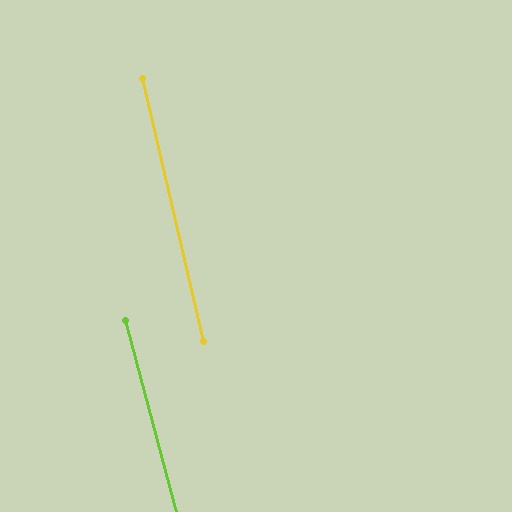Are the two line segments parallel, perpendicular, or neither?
Parallel — their directions differ by only 1.8°.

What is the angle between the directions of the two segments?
Approximately 2 degrees.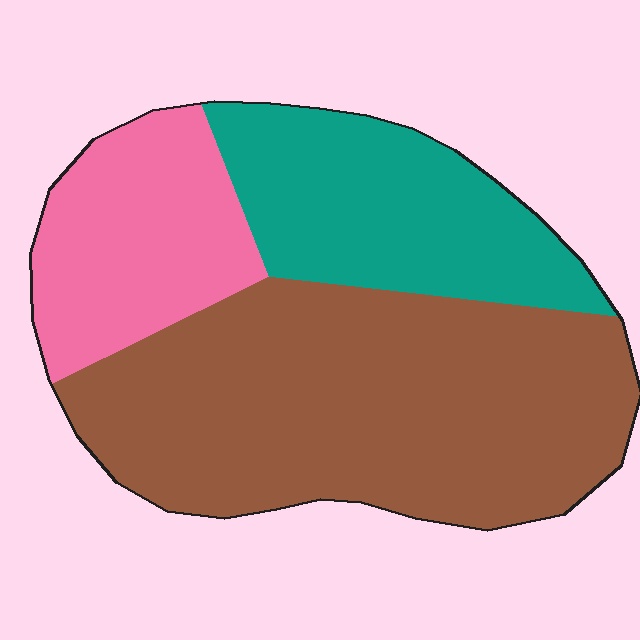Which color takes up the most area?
Brown, at roughly 55%.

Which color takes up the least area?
Pink, at roughly 20%.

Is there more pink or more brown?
Brown.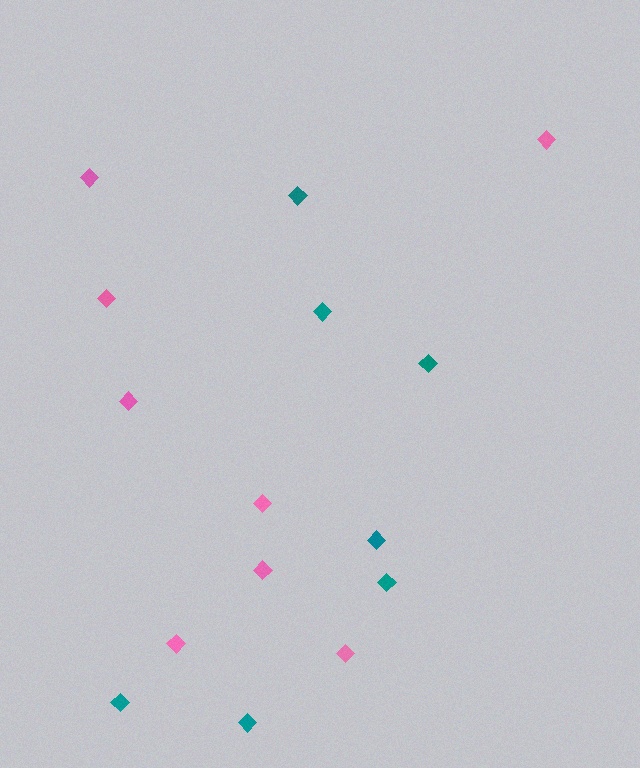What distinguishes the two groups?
There are 2 groups: one group of teal diamonds (7) and one group of pink diamonds (8).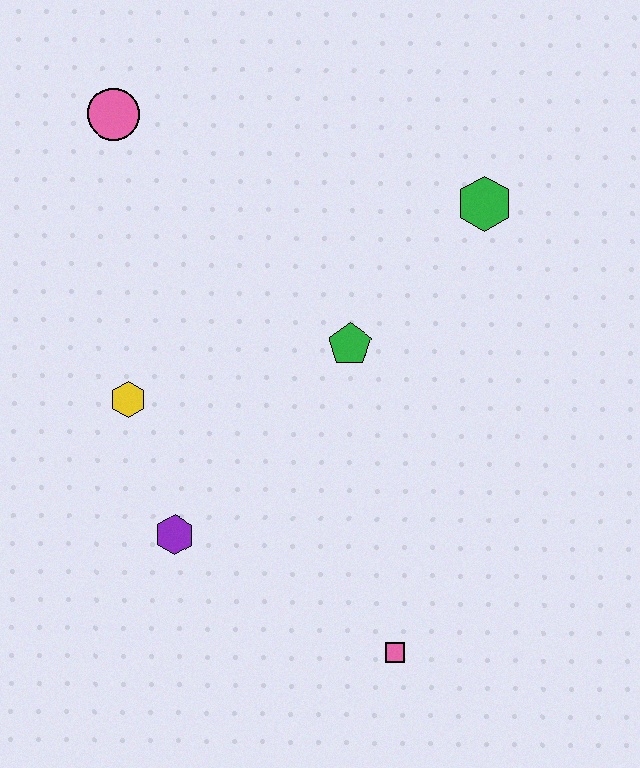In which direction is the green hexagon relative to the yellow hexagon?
The green hexagon is to the right of the yellow hexagon.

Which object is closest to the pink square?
The purple hexagon is closest to the pink square.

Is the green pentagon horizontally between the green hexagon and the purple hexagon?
Yes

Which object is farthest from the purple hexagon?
The green hexagon is farthest from the purple hexagon.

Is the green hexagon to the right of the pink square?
Yes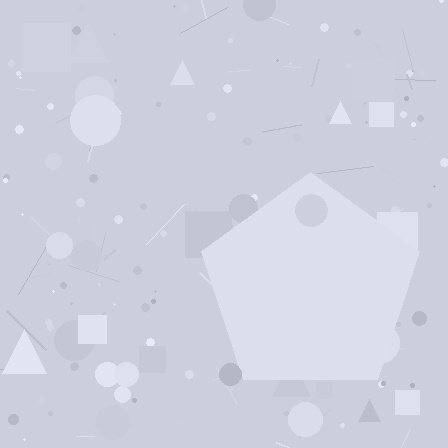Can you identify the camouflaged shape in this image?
The camouflaged shape is a pentagon.